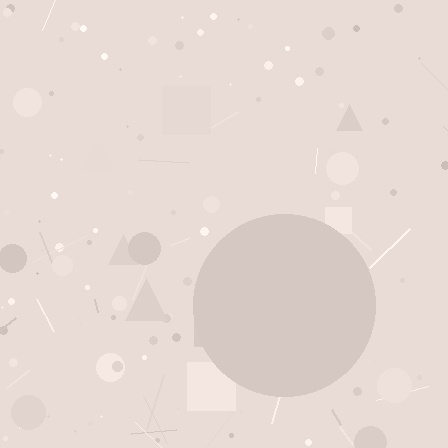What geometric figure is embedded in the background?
A circle is embedded in the background.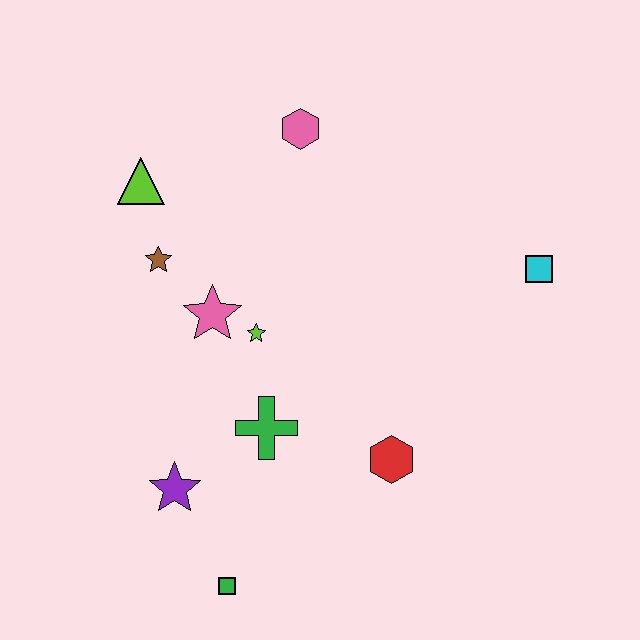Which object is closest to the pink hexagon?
The lime triangle is closest to the pink hexagon.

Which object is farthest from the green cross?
The cyan square is farthest from the green cross.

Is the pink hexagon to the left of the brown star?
No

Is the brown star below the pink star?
No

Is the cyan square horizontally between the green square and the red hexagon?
No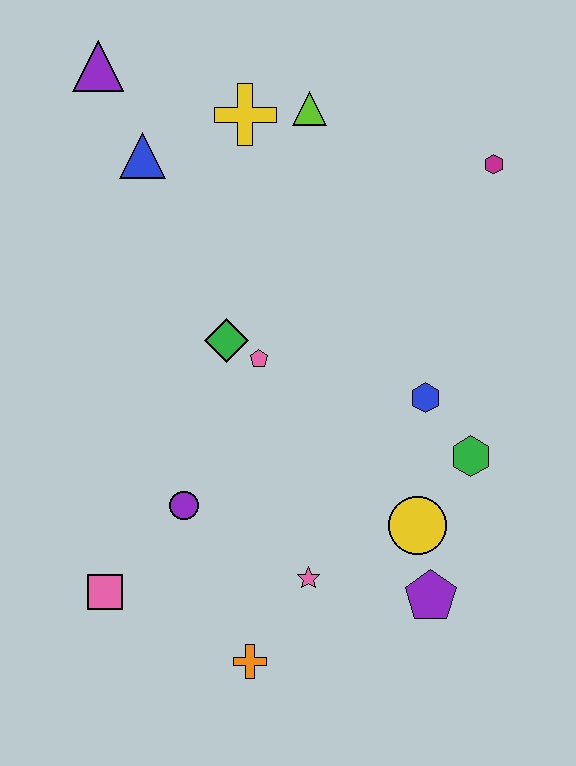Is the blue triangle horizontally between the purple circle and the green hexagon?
No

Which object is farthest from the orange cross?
The purple triangle is farthest from the orange cross.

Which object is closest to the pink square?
The purple circle is closest to the pink square.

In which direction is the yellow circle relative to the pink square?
The yellow circle is to the right of the pink square.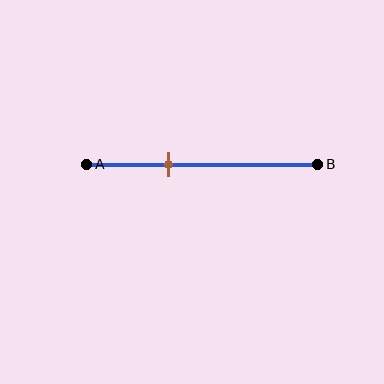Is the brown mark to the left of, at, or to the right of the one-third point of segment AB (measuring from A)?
The brown mark is approximately at the one-third point of segment AB.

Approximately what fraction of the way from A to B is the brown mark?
The brown mark is approximately 35% of the way from A to B.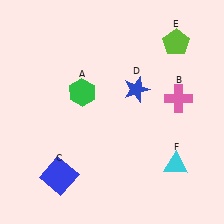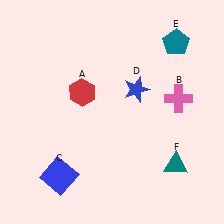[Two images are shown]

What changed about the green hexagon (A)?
In Image 1, A is green. In Image 2, it changed to red.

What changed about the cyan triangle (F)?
In Image 1, F is cyan. In Image 2, it changed to teal.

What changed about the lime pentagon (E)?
In Image 1, E is lime. In Image 2, it changed to teal.